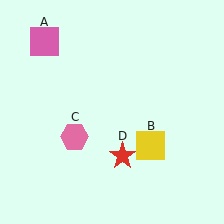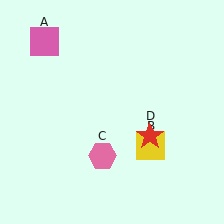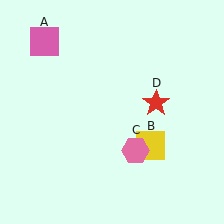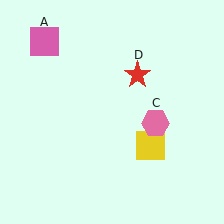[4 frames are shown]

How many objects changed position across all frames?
2 objects changed position: pink hexagon (object C), red star (object D).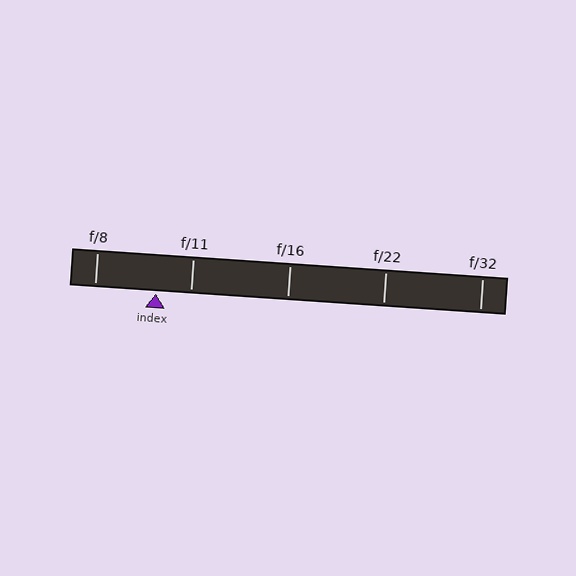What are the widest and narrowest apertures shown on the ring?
The widest aperture shown is f/8 and the narrowest is f/32.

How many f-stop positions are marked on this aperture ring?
There are 5 f-stop positions marked.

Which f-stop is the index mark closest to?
The index mark is closest to f/11.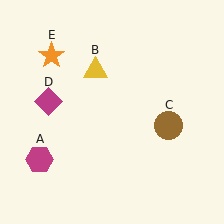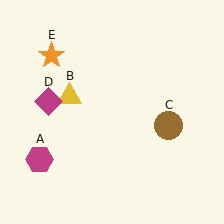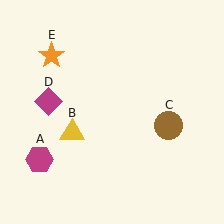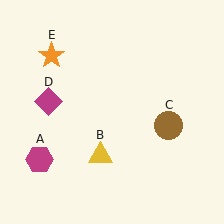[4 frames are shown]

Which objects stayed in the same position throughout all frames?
Magenta hexagon (object A) and brown circle (object C) and magenta diamond (object D) and orange star (object E) remained stationary.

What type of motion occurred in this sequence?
The yellow triangle (object B) rotated counterclockwise around the center of the scene.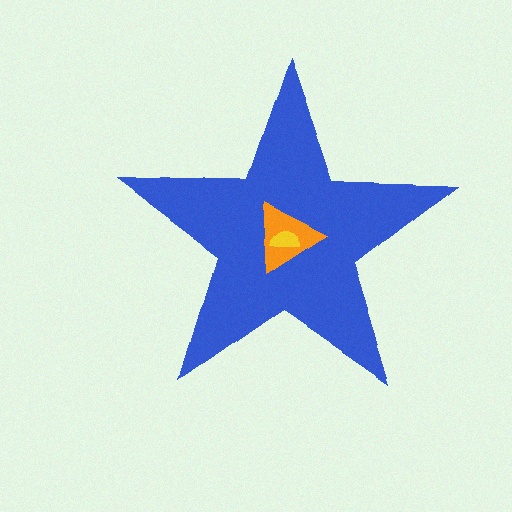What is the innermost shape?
The yellow semicircle.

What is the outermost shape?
The blue star.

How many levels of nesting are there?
3.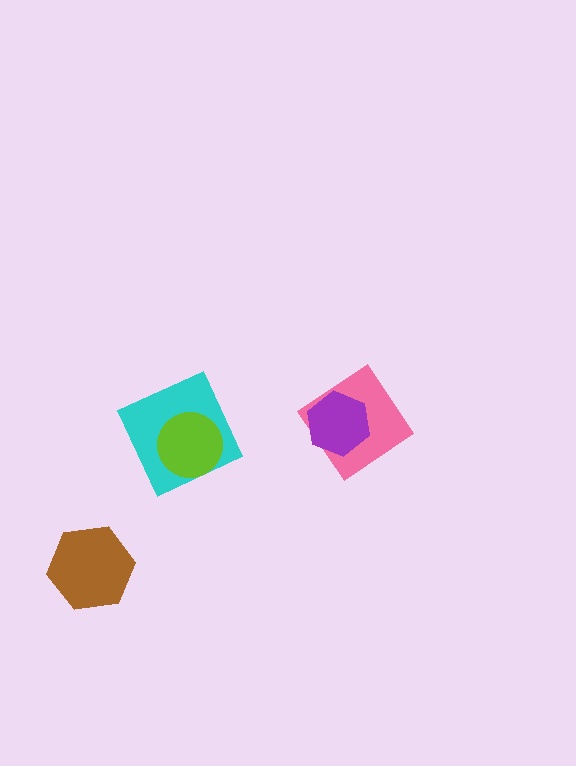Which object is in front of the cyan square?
The lime circle is in front of the cyan square.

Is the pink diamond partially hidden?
Yes, it is partially covered by another shape.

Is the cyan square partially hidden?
Yes, it is partially covered by another shape.